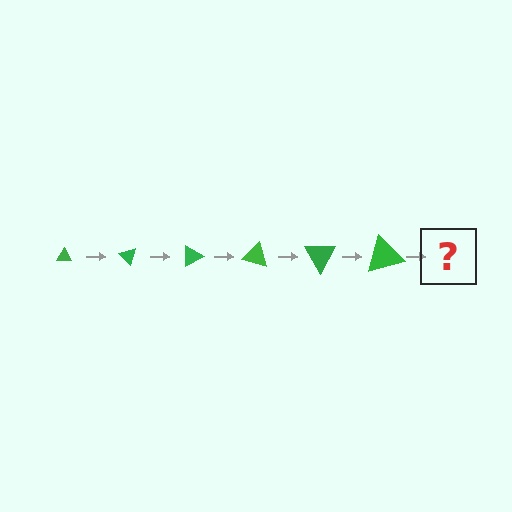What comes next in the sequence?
The next element should be a triangle, larger than the previous one and rotated 270 degrees from the start.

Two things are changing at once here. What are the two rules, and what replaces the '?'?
The two rules are that the triangle grows larger each step and it rotates 45 degrees each step. The '?' should be a triangle, larger than the previous one and rotated 270 degrees from the start.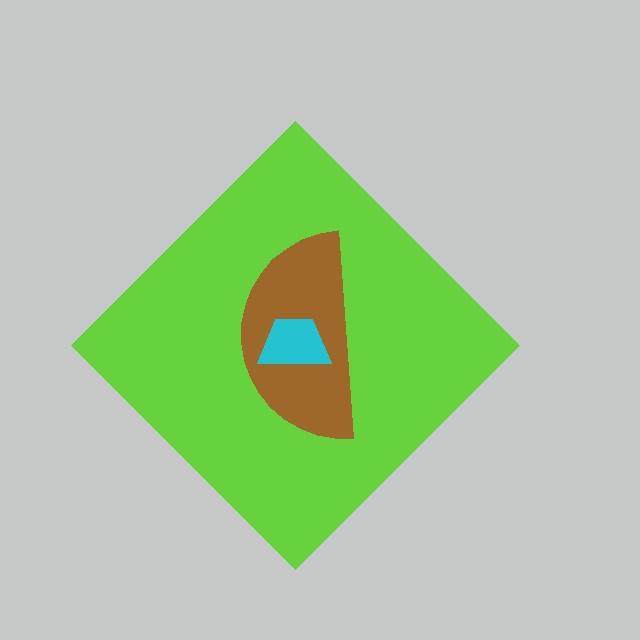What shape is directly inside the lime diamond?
The brown semicircle.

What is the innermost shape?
The cyan trapezoid.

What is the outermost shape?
The lime diamond.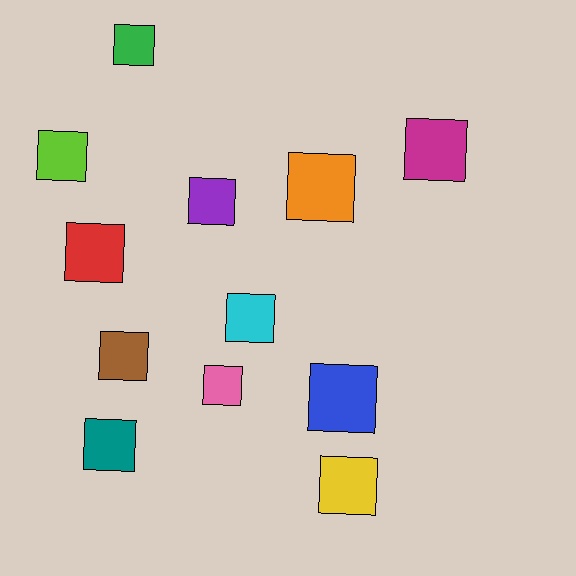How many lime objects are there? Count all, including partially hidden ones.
There is 1 lime object.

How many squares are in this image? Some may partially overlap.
There are 12 squares.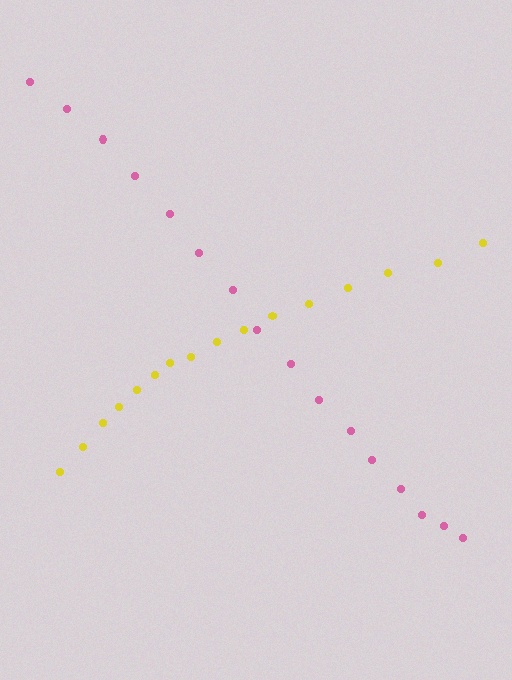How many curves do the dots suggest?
There are 2 distinct paths.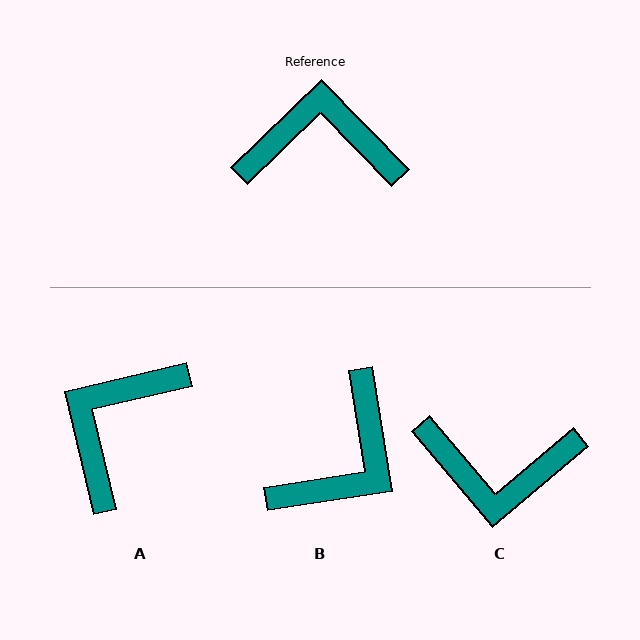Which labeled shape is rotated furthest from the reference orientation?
C, about 176 degrees away.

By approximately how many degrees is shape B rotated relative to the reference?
Approximately 125 degrees clockwise.